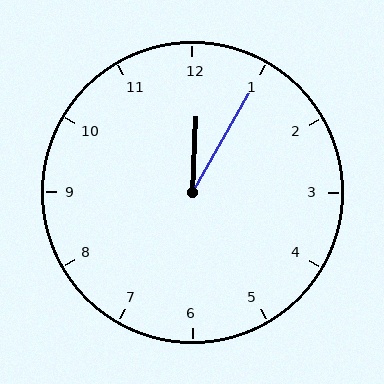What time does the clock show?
12:05.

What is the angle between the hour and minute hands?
Approximately 28 degrees.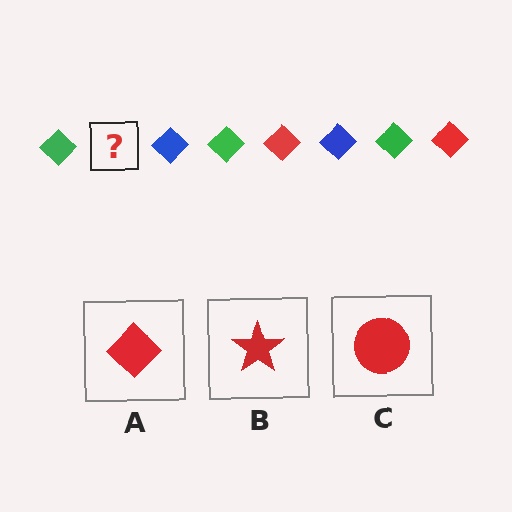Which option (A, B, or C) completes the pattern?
A.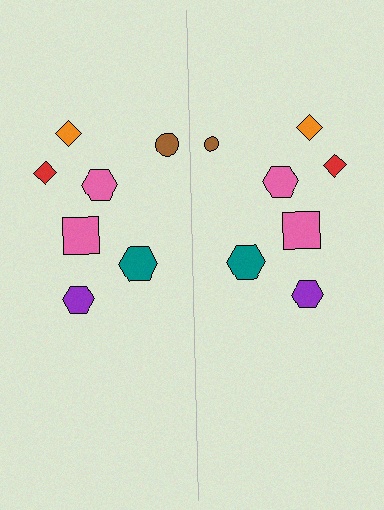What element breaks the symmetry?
The brown circle on the right side has a different size than its mirror counterpart.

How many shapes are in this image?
There are 14 shapes in this image.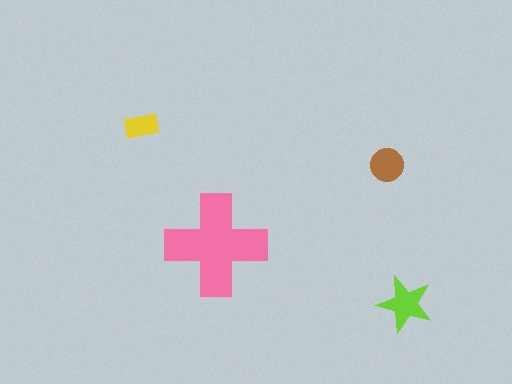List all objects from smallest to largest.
The yellow rectangle, the brown circle, the lime star, the pink cross.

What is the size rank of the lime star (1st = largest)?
2nd.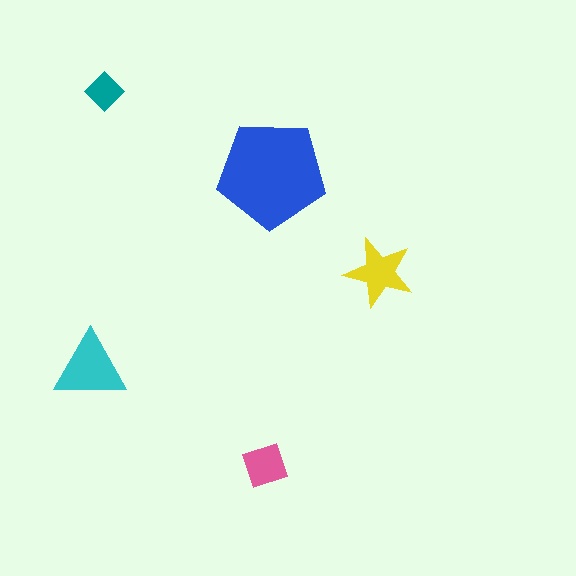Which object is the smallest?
The teal diamond.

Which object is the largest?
The blue pentagon.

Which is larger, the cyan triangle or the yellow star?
The cyan triangle.